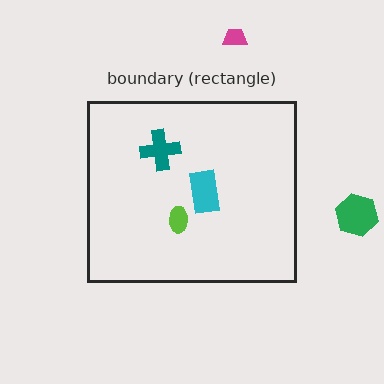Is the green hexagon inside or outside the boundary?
Outside.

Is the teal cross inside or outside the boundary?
Inside.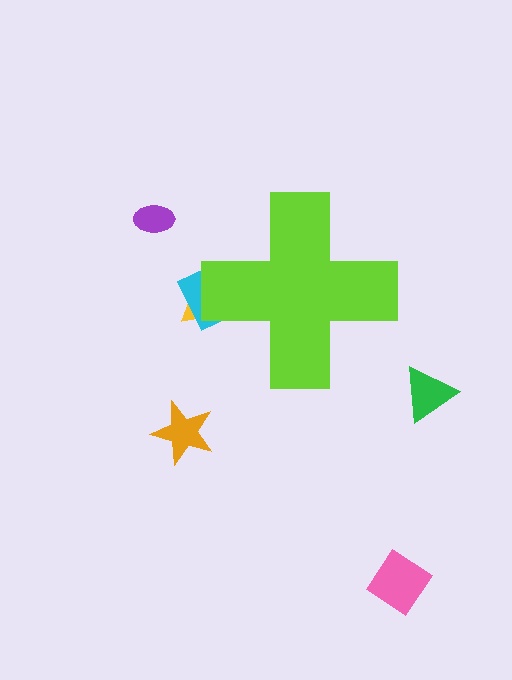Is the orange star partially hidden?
No, the orange star is fully visible.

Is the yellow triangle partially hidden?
Yes, the yellow triangle is partially hidden behind the lime cross.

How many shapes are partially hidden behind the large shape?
2 shapes are partially hidden.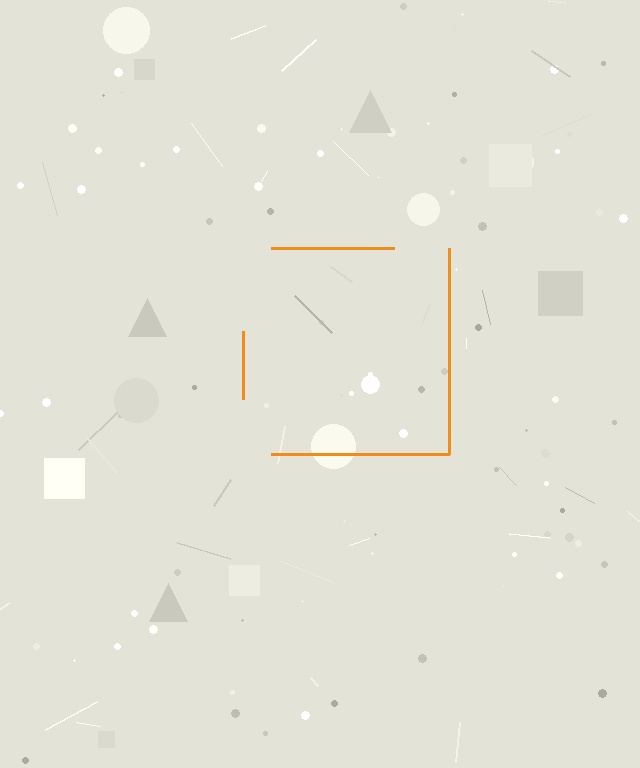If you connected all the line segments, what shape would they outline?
They would outline a square.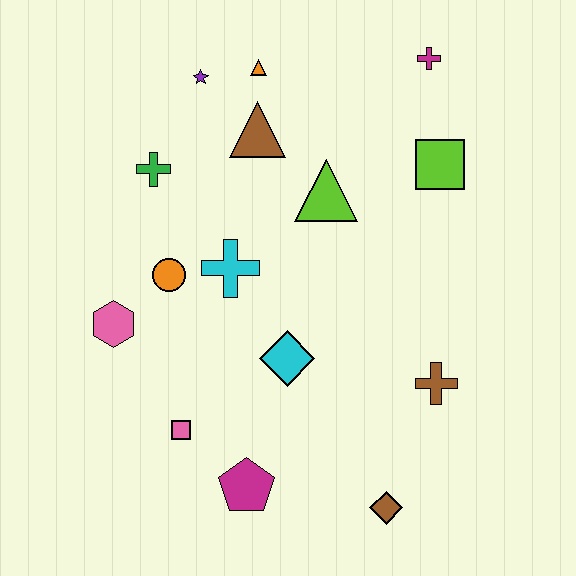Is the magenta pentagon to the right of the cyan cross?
Yes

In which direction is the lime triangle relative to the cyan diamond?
The lime triangle is above the cyan diamond.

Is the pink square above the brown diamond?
Yes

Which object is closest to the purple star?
The orange triangle is closest to the purple star.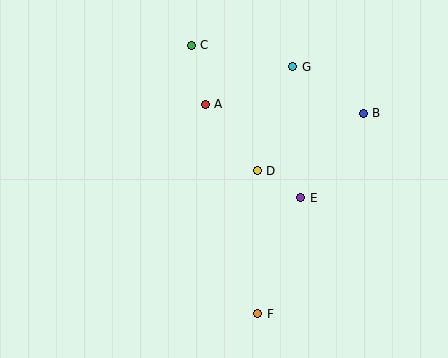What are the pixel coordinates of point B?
Point B is at (363, 113).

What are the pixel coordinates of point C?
Point C is at (191, 45).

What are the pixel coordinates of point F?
Point F is at (258, 314).